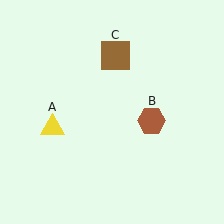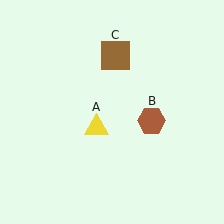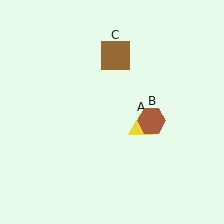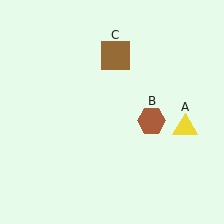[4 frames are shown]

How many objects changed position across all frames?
1 object changed position: yellow triangle (object A).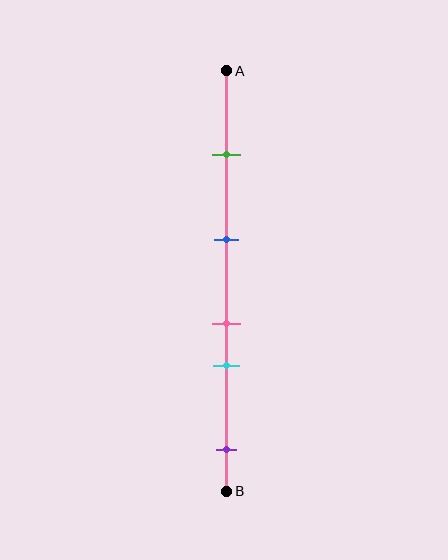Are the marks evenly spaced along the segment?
No, the marks are not evenly spaced.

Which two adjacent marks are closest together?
The pink and cyan marks are the closest adjacent pair.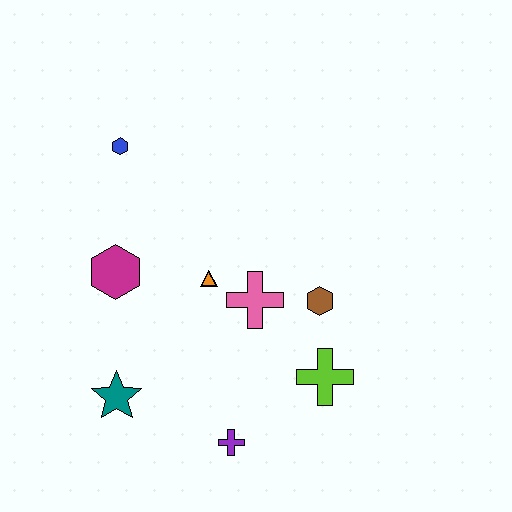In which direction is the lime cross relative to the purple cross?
The lime cross is to the right of the purple cross.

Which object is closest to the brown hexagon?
The pink cross is closest to the brown hexagon.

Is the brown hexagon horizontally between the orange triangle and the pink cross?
No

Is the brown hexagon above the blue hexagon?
No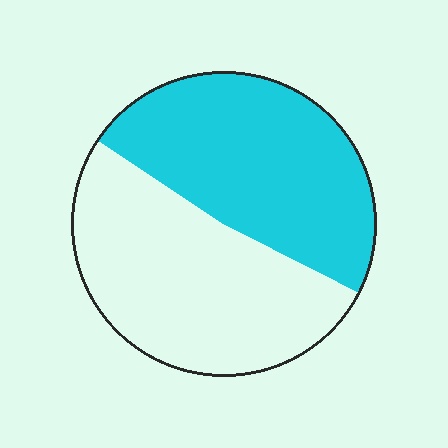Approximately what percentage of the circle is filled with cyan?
Approximately 50%.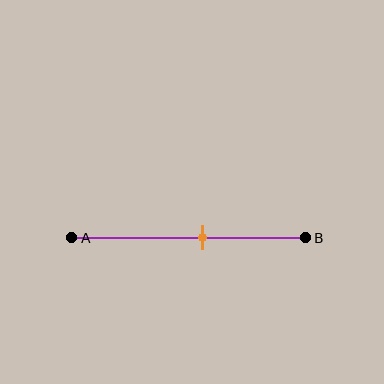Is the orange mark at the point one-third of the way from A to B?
No, the mark is at about 55% from A, not at the 33% one-third point.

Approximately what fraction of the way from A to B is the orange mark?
The orange mark is approximately 55% of the way from A to B.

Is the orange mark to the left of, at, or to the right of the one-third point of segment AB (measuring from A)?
The orange mark is to the right of the one-third point of segment AB.